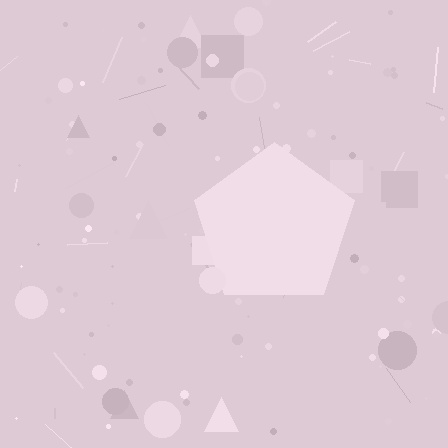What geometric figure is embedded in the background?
A pentagon is embedded in the background.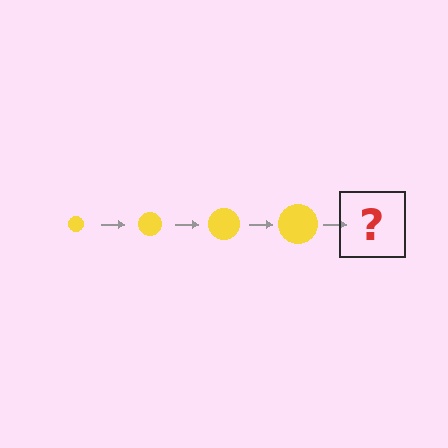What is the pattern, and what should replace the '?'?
The pattern is that the circle gets progressively larger each step. The '?' should be a yellow circle, larger than the previous one.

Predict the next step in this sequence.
The next step is a yellow circle, larger than the previous one.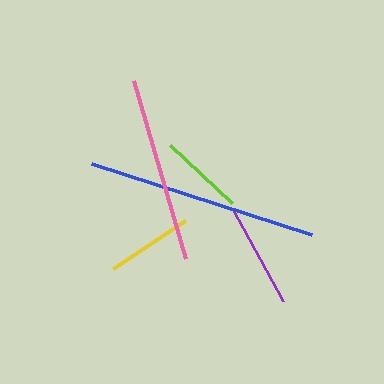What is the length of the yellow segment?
The yellow segment is approximately 87 pixels long.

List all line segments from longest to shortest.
From longest to shortest: blue, pink, purple, yellow, lime.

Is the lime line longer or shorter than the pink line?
The pink line is longer than the lime line.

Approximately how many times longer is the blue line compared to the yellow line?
The blue line is approximately 2.7 times the length of the yellow line.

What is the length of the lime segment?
The lime segment is approximately 85 pixels long.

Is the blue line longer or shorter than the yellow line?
The blue line is longer than the yellow line.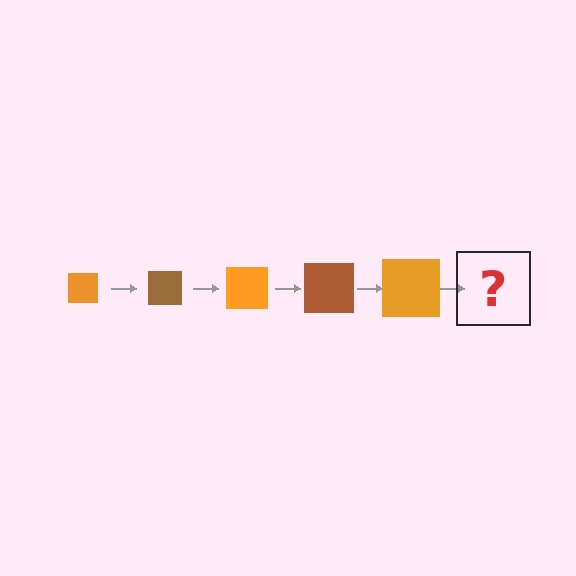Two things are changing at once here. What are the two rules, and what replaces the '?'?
The two rules are that the square grows larger each step and the color cycles through orange and brown. The '?' should be a brown square, larger than the previous one.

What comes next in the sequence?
The next element should be a brown square, larger than the previous one.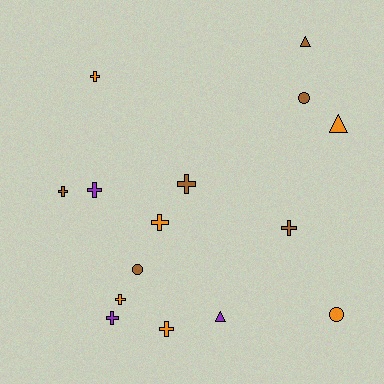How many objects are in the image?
There are 15 objects.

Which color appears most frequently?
Orange, with 6 objects.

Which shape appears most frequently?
Cross, with 9 objects.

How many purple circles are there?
There are no purple circles.